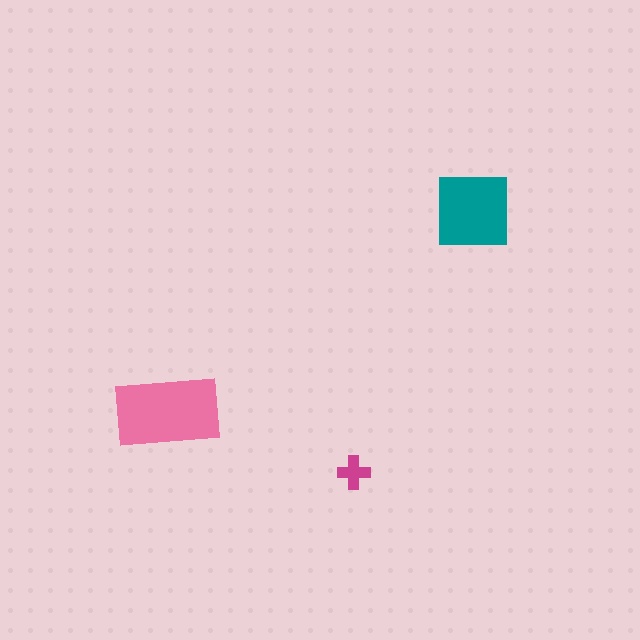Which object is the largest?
The pink rectangle.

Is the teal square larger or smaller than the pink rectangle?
Smaller.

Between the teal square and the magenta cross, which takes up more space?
The teal square.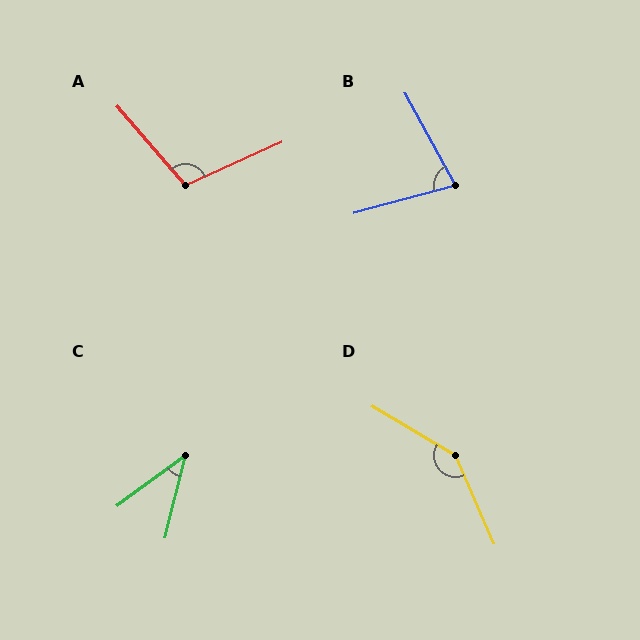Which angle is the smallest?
C, at approximately 40 degrees.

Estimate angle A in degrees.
Approximately 107 degrees.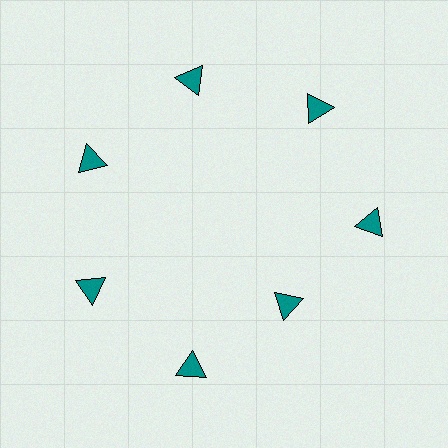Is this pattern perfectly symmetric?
No. The 7 teal triangles are arranged in a ring, but one element near the 5 o'clock position is pulled inward toward the center, breaking the 7-fold rotational symmetry.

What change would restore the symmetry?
The symmetry would be restored by moving it outward, back onto the ring so that all 7 triangles sit at equal angles and equal distance from the center.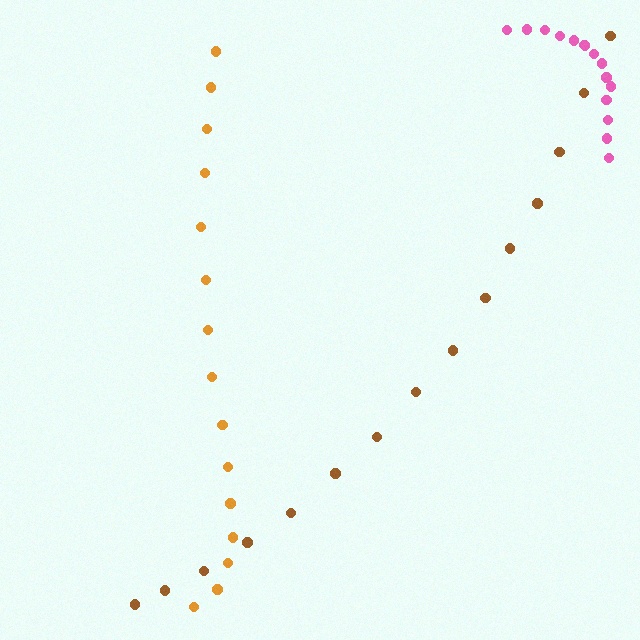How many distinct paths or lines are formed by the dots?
There are 3 distinct paths.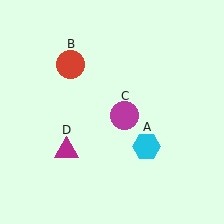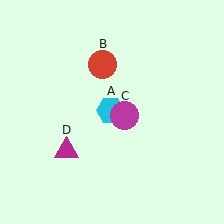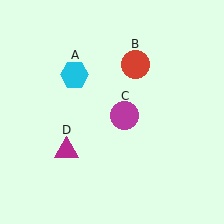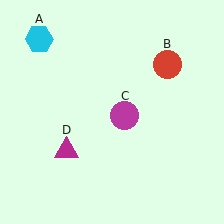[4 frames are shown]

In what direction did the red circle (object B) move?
The red circle (object B) moved right.